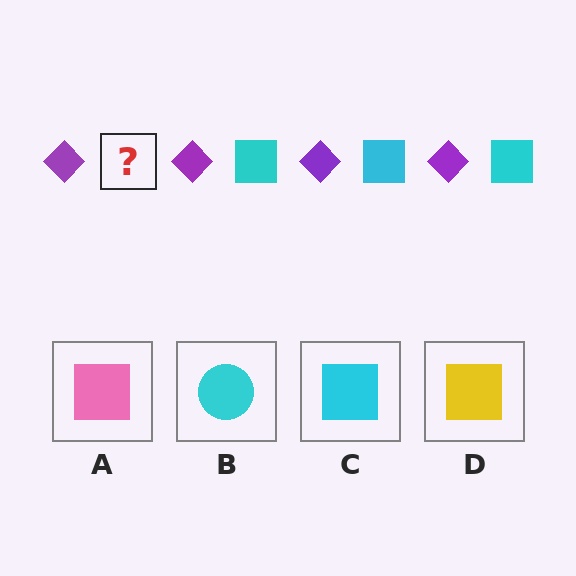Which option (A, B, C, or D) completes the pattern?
C.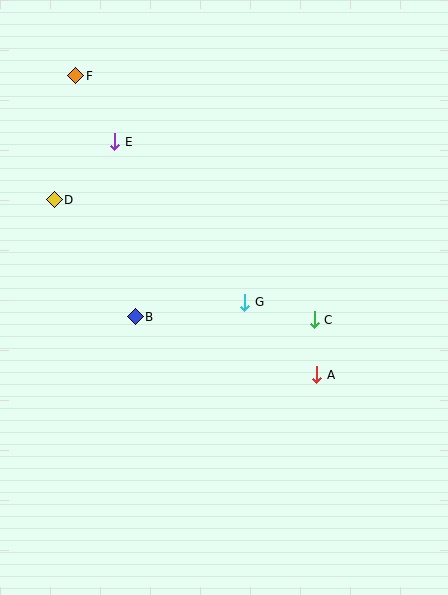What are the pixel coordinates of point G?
Point G is at (245, 302).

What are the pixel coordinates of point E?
Point E is at (115, 142).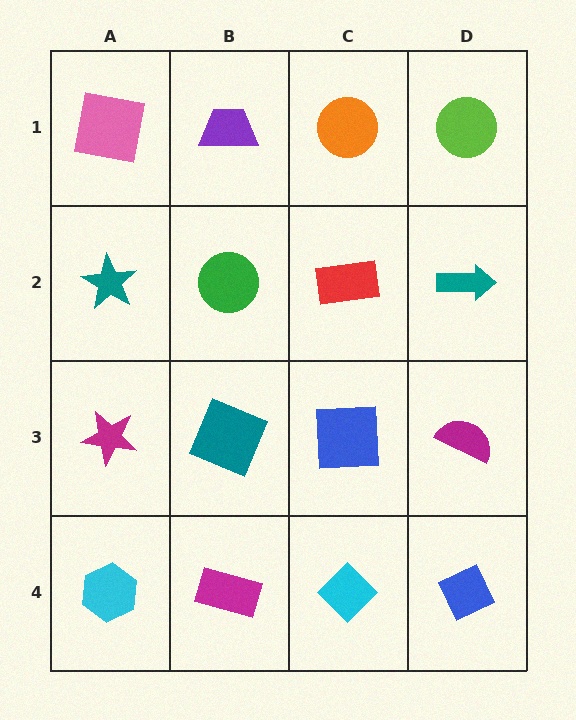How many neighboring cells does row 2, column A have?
3.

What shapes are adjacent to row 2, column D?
A lime circle (row 1, column D), a magenta semicircle (row 3, column D), a red rectangle (row 2, column C).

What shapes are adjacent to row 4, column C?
A blue square (row 3, column C), a magenta rectangle (row 4, column B), a blue diamond (row 4, column D).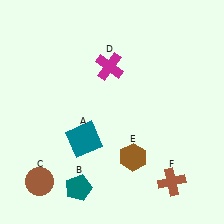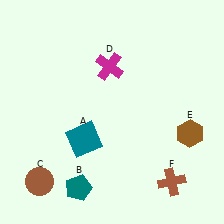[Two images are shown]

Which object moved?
The brown hexagon (E) moved right.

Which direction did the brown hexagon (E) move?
The brown hexagon (E) moved right.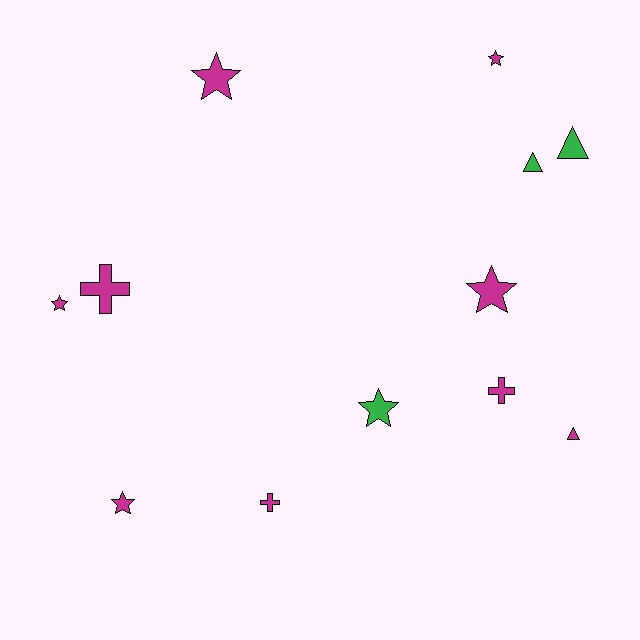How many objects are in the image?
There are 12 objects.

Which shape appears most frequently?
Star, with 6 objects.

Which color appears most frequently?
Magenta, with 9 objects.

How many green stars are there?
There is 1 green star.